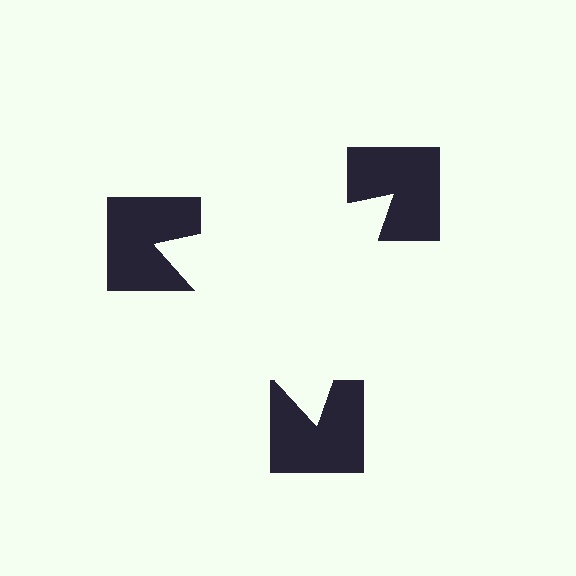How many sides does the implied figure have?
3 sides.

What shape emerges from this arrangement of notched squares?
An illusory triangle — its edges are inferred from the aligned wedge cuts in the notched squares, not physically drawn.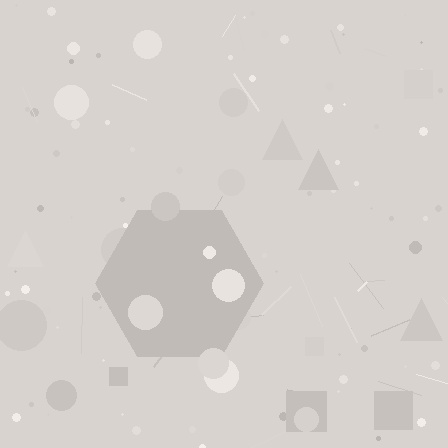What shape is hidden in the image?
A hexagon is hidden in the image.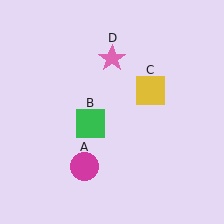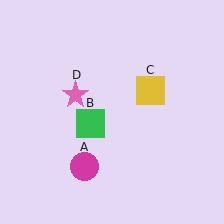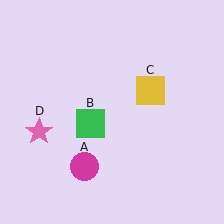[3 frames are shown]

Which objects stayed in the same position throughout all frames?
Magenta circle (object A) and green square (object B) and yellow square (object C) remained stationary.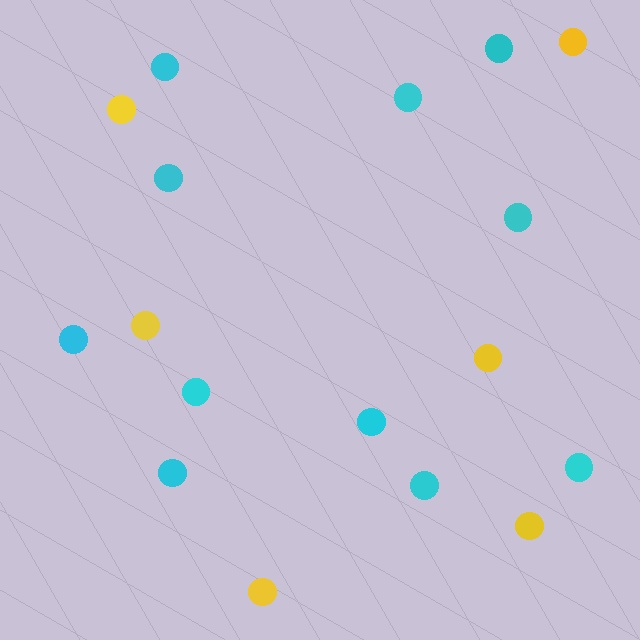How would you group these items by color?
There are 2 groups: one group of yellow circles (6) and one group of cyan circles (11).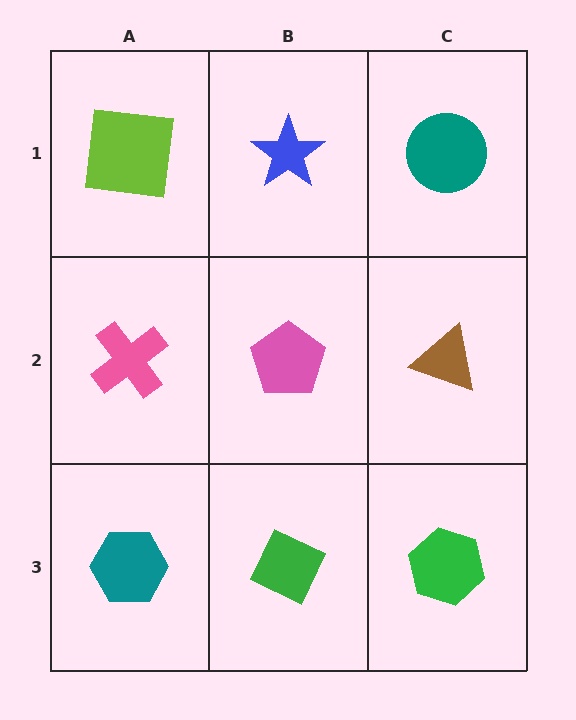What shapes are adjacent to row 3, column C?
A brown triangle (row 2, column C), a green diamond (row 3, column B).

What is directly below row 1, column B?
A pink pentagon.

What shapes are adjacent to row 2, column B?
A blue star (row 1, column B), a green diamond (row 3, column B), a pink cross (row 2, column A), a brown triangle (row 2, column C).